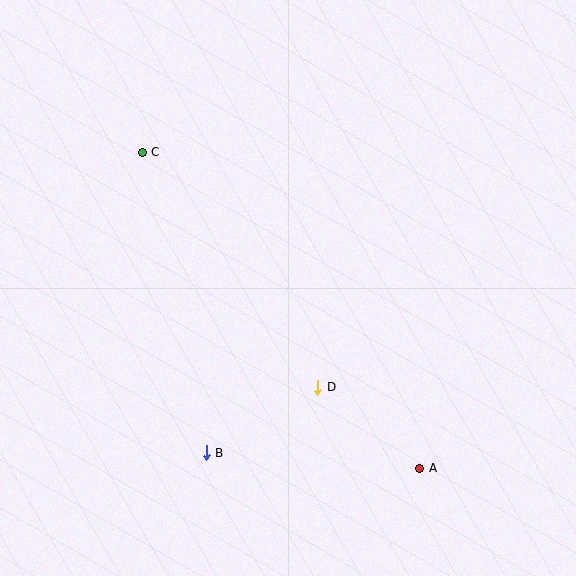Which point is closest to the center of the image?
Point D at (318, 387) is closest to the center.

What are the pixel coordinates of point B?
Point B is at (206, 453).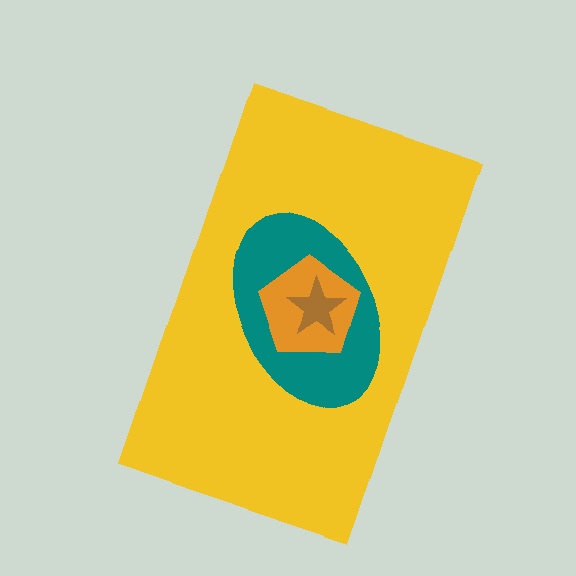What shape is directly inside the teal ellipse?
The orange pentagon.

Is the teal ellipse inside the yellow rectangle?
Yes.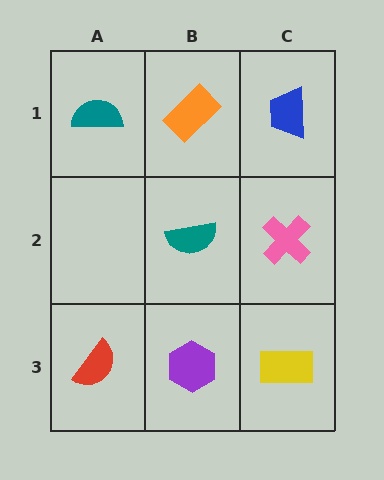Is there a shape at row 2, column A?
No, that cell is empty.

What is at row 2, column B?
A teal semicircle.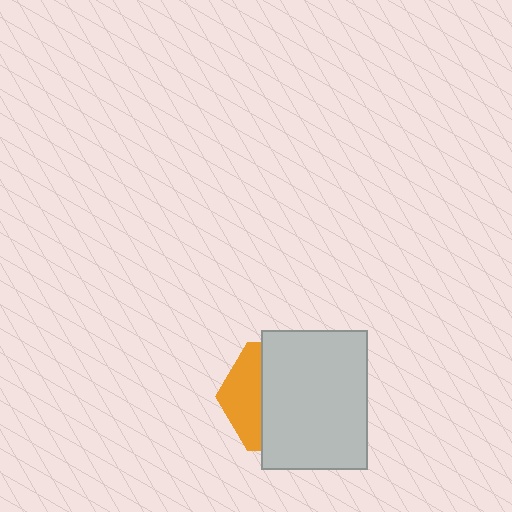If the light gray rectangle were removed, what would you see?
You would see the complete orange hexagon.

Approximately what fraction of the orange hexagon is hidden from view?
Roughly 68% of the orange hexagon is hidden behind the light gray rectangle.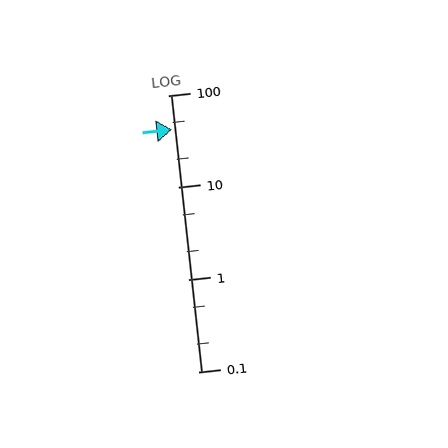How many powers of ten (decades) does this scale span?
The scale spans 3 decades, from 0.1 to 100.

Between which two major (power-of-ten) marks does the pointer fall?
The pointer is between 10 and 100.